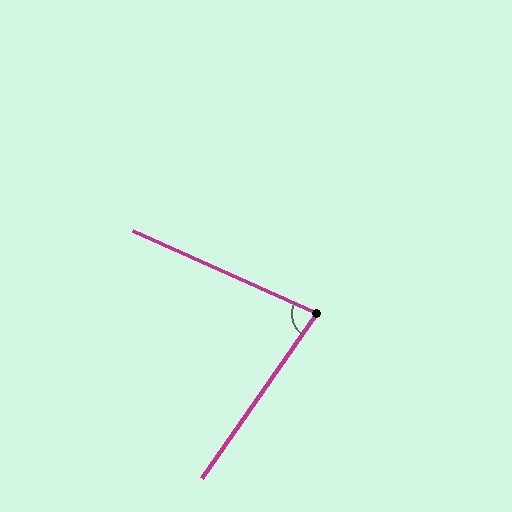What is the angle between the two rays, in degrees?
Approximately 79 degrees.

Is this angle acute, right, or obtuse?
It is acute.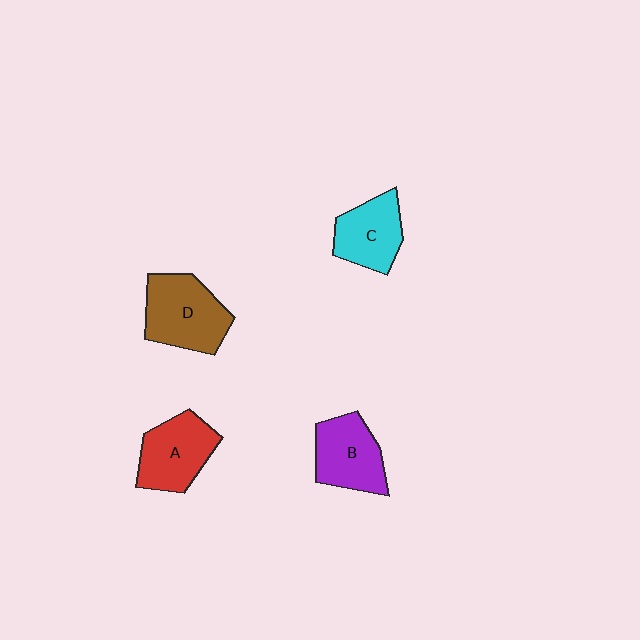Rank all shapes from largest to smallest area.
From largest to smallest: D (brown), A (red), B (purple), C (cyan).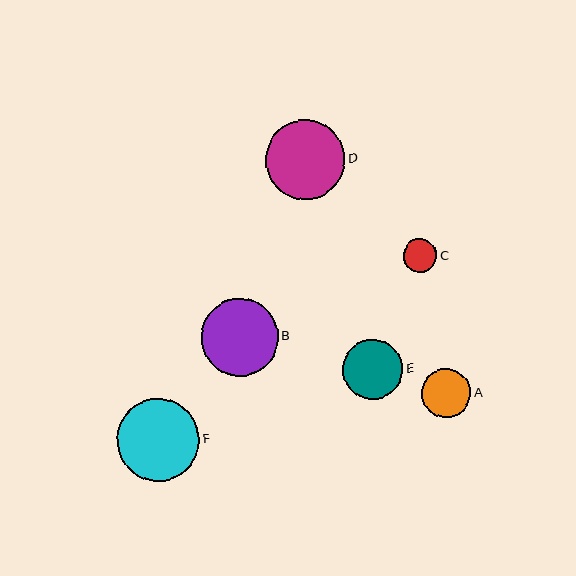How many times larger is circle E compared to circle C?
Circle E is approximately 1.8 times the size of circle C.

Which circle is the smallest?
Circle C is the smallest with a size of approximately 34 pixels.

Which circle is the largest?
Circle F is the largest with a size of approximately 82 pixels.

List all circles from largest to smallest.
From largest to smallest: F, D, B, E, A, C.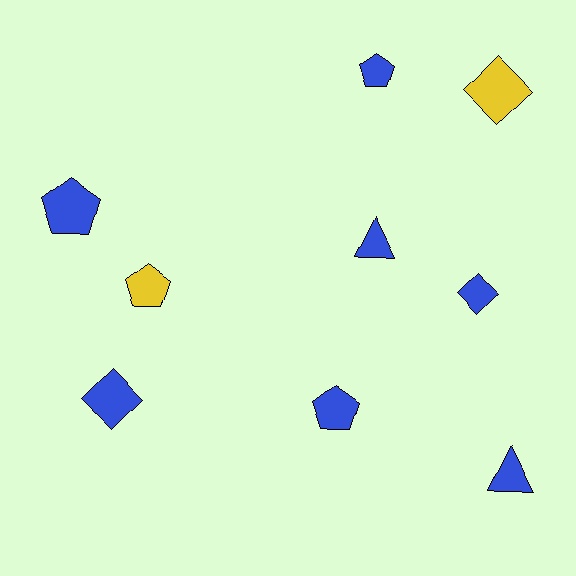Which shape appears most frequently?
Pentagon, with 4 objects.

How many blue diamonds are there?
There are 2 blue diamonds.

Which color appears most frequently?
Blue, with 7 objects.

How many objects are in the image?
There are 9 objects.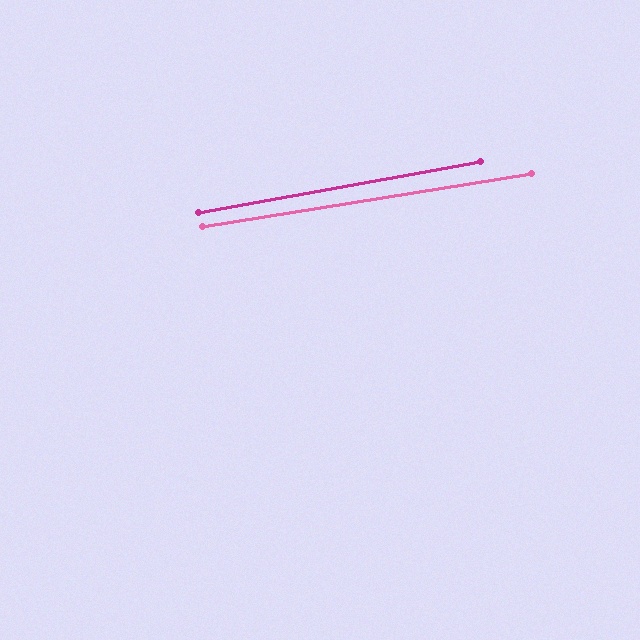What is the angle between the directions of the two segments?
Approximately 1 degree.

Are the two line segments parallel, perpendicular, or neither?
Parallel — their directions differ by only 1.1°.